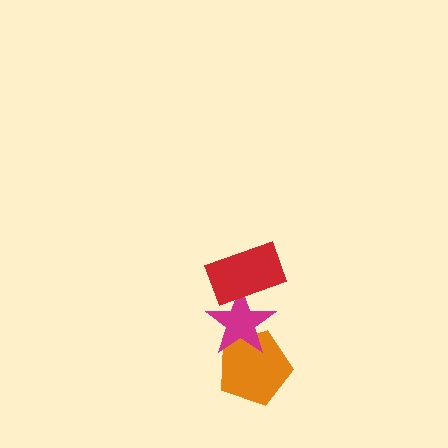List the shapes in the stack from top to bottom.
From top to bottom: the red rectangle, the magenta star, the orange pentagon.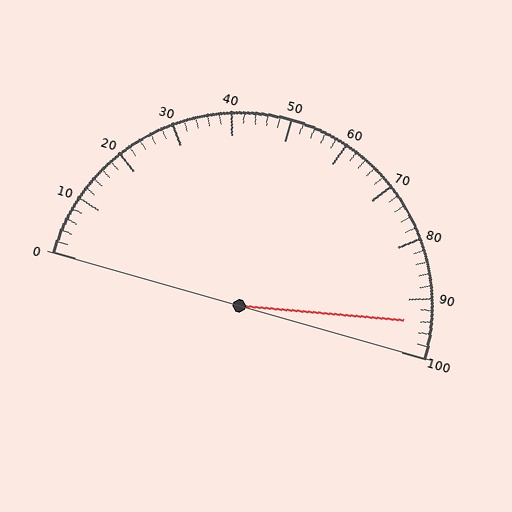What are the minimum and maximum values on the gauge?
The gauge ranges from 0 to 100.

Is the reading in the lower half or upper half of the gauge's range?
The reading is in the upper half of the range (0 to 100).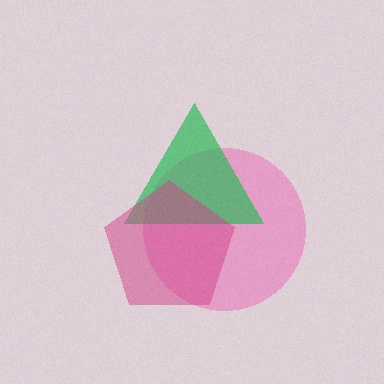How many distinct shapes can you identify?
There are 3 distinct shapes: a pink circle, a green triangle, a magenta pentagon.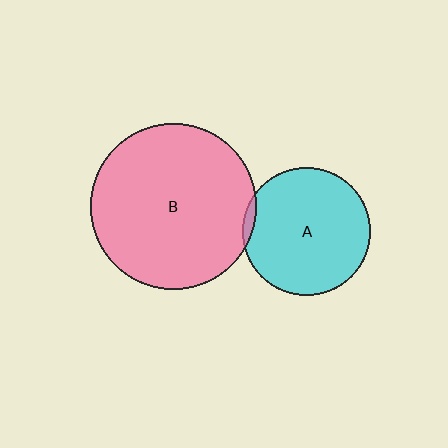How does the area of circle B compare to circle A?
Approximately 1.7 times.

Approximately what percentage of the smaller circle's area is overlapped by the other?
Approximately 5%.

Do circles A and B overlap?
Yes.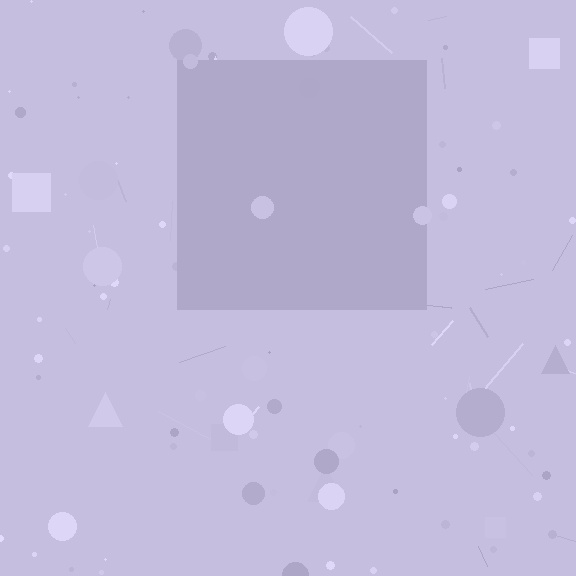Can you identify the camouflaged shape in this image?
The camouflaged shape is a square.